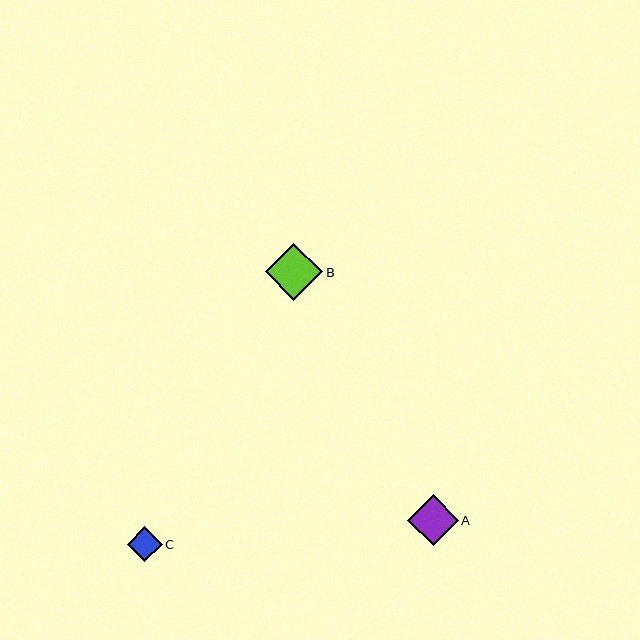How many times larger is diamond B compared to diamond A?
Diamond B is approximately 1.1 times the size of diamond A.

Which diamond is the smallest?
Diamond C is the smallest with a size of approximately 35 pixels.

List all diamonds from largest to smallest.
From largest to smallest: B, A, C.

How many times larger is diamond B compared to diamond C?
Diamond B is approximately 1.6 times the size of diamond C.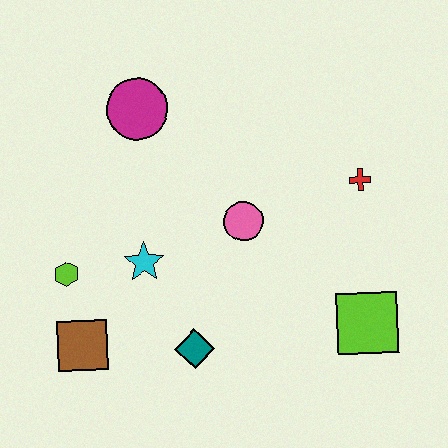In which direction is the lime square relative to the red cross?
The lime square is below the red cross.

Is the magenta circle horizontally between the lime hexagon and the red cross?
Yes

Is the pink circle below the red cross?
Yes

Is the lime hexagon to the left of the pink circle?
Yes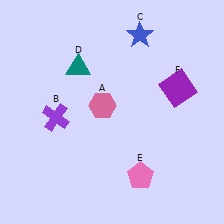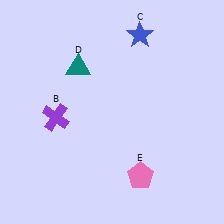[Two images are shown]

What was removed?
The pink hexagon (A), the purple square (F) were removed in Image 2.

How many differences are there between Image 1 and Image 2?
There are 2 differences between the two images.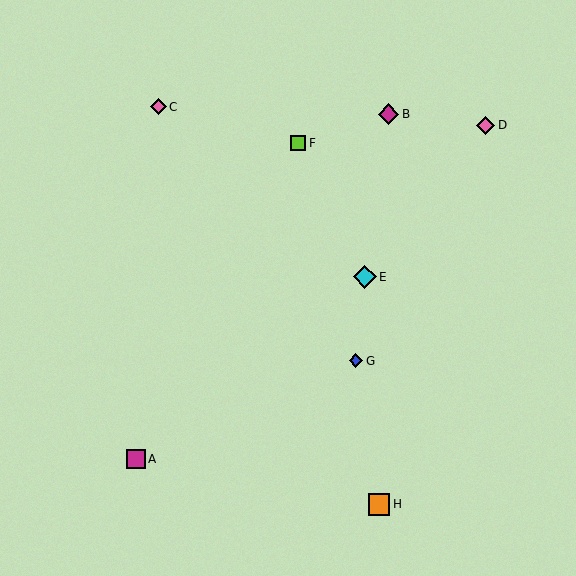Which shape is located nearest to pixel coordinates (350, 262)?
The cyan diamond (labeled E) at (365, 277) is nearest to that location.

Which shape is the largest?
The cyan diamond (labeled E) is the largest.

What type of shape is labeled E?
Shape E is a cyan diamond.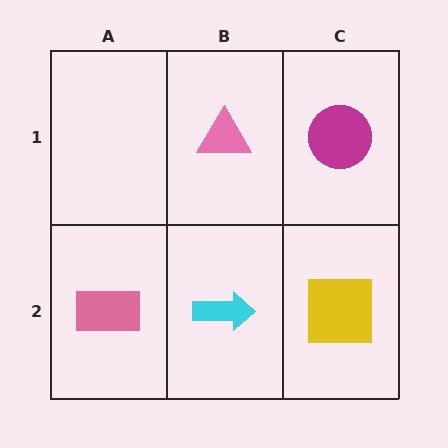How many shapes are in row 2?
3 shapes.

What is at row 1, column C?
A magenta circle.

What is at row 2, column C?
A yellow square.